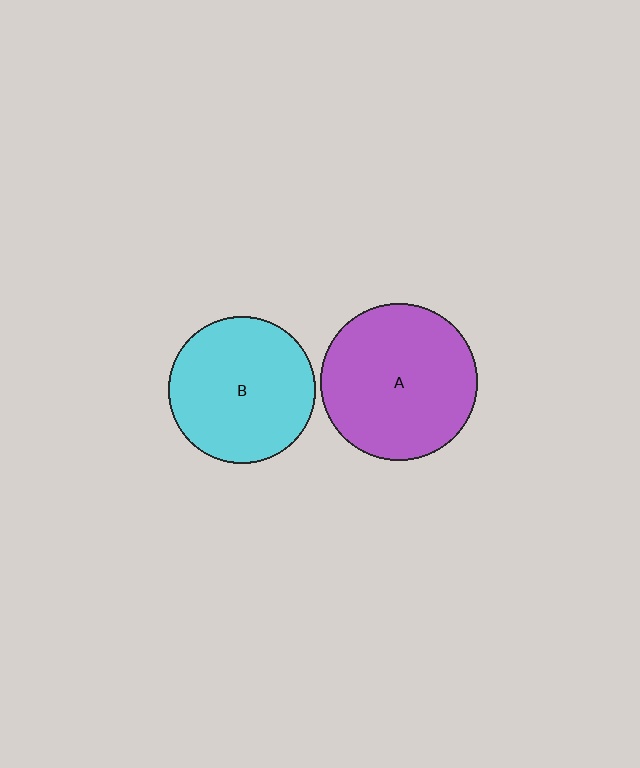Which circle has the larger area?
Circle A (purple).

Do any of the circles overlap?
No, none of the circles overlap.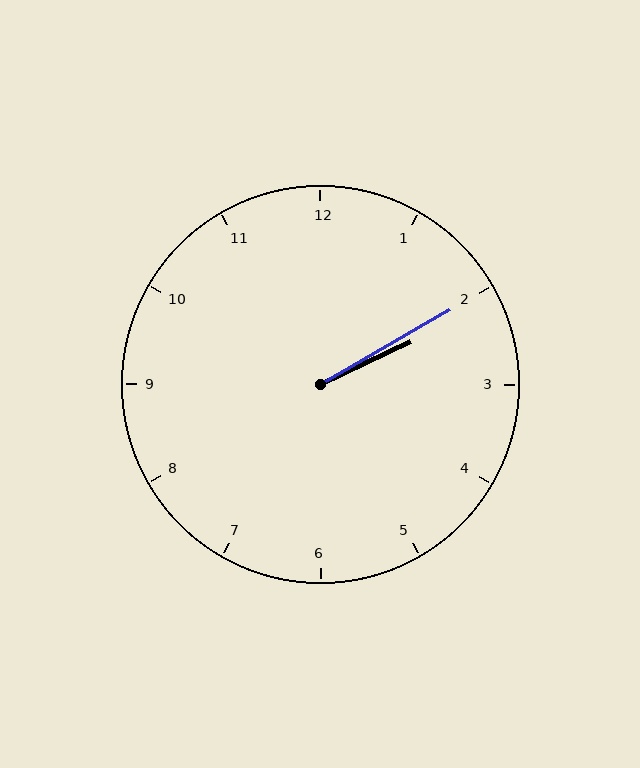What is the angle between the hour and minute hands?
Approximately 5 degrees.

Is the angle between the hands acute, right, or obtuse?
It is acute.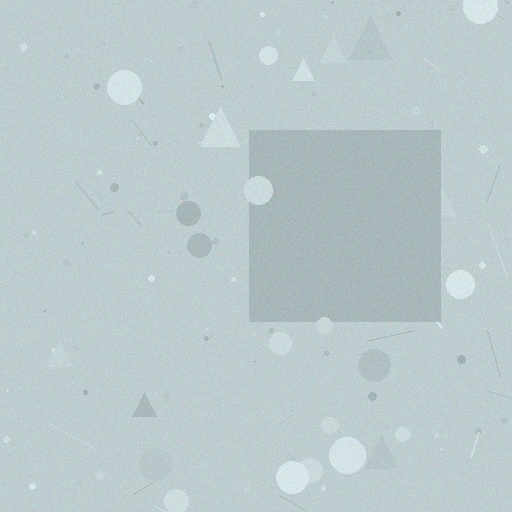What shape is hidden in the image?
A square is hidden in the image.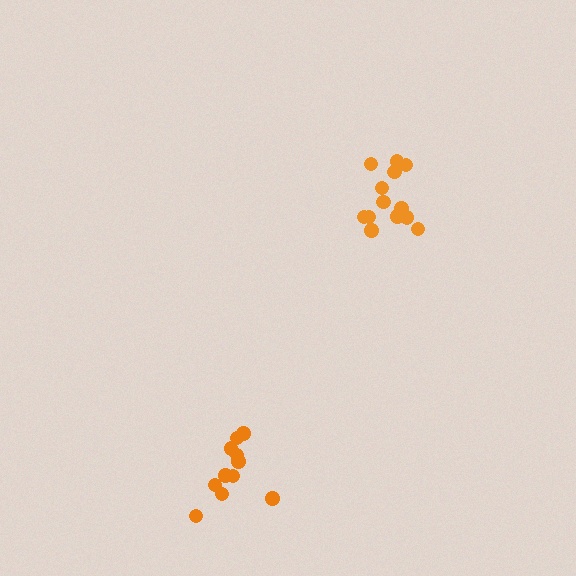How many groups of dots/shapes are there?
There are 2 groups.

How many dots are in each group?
Group 1: 12 dots, Group 2: 14 dots (26 total).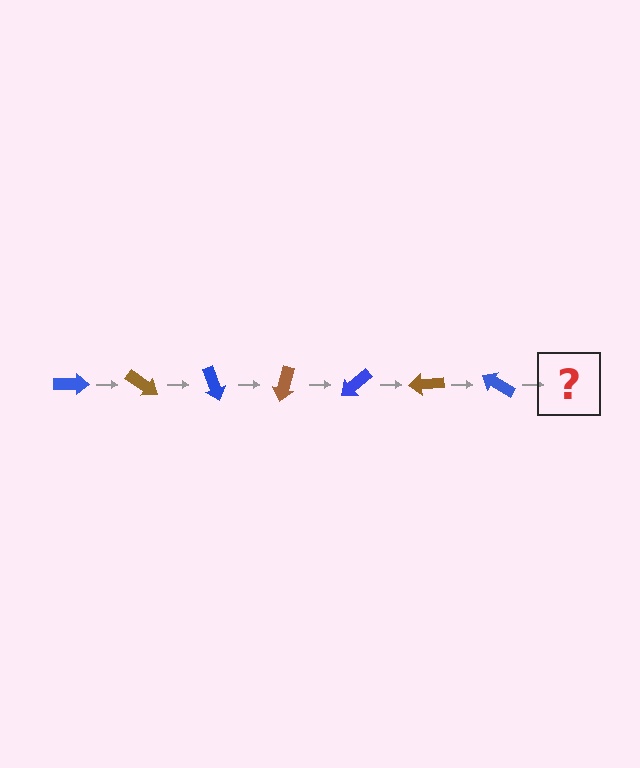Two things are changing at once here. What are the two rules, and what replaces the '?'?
The two rules are that it rotates 35 degrees each step and the color cycles through blue and brown. The '?' should be a brown arrow, rotated 245 degrees from the start.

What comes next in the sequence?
The next element should be a brown arrow, rotated 245 degrees from the start.